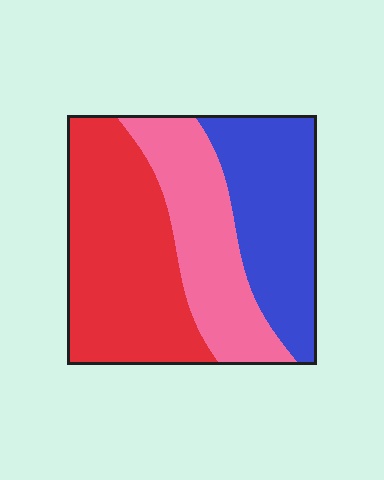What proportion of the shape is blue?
Blue covers about 30% of the shape.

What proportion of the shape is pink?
Pink covers roughly 30% of the shape.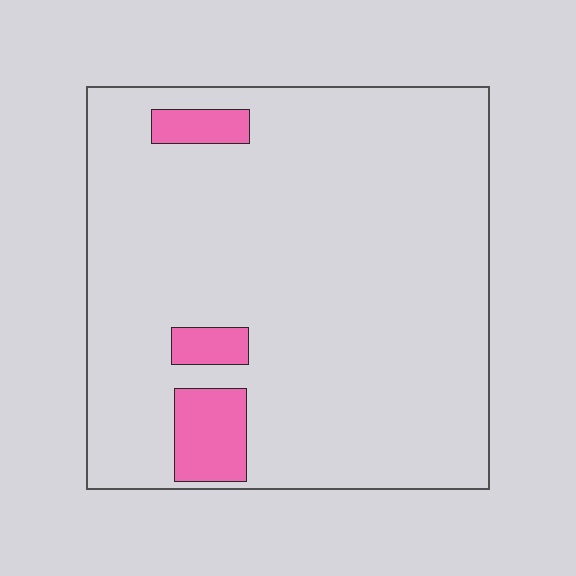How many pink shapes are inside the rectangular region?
3.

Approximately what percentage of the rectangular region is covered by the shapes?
Approximately 10%.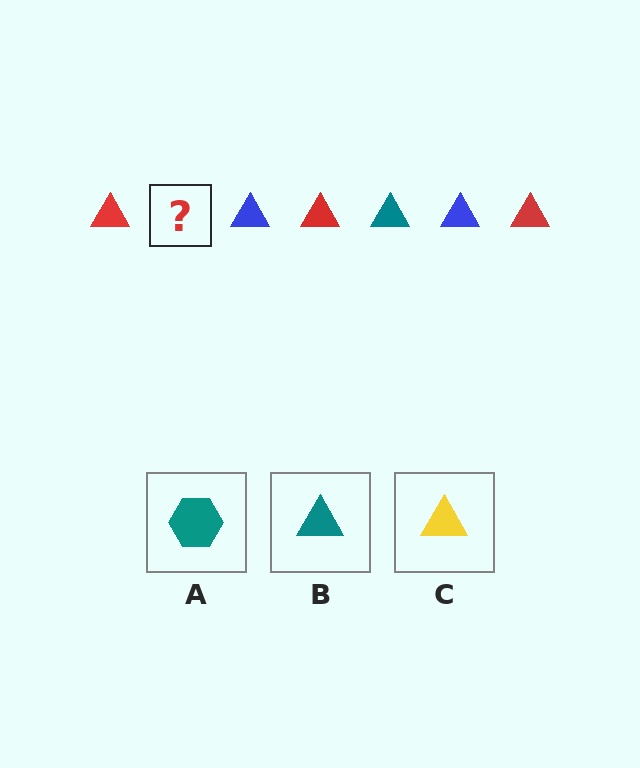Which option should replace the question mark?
Option B.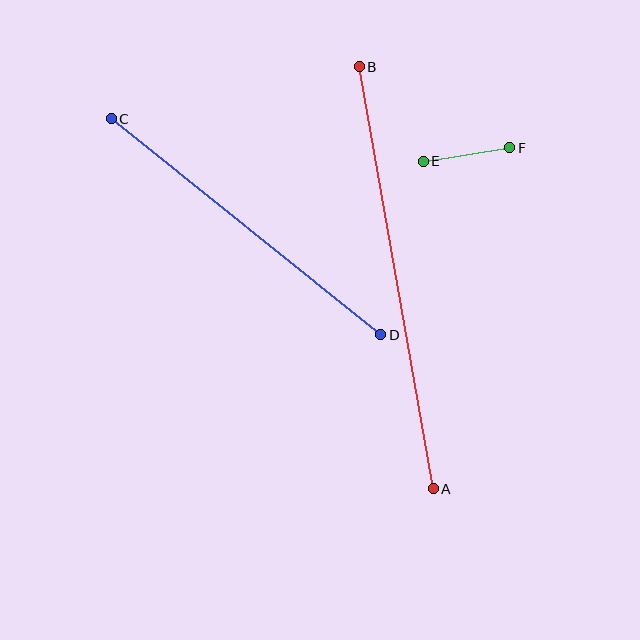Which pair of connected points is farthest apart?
Points A and B are farthest apart.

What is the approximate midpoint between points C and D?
The midpoint is at approximately (246, 227) pixels.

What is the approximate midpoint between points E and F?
The midpoint is at approximately (466, 154) pixels.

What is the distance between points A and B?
The distance is approximately 428 pixels.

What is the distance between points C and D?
The distance is approximately 345 pixels.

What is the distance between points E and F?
The distance is approximately 87 pixels.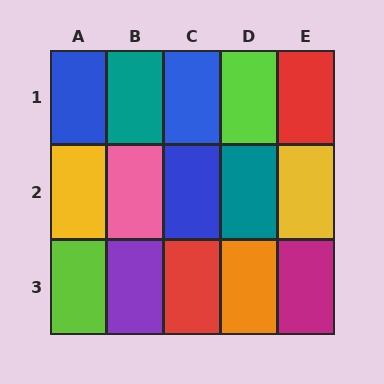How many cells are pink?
1 cell is pink.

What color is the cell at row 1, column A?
Blue.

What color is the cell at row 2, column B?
Pink.